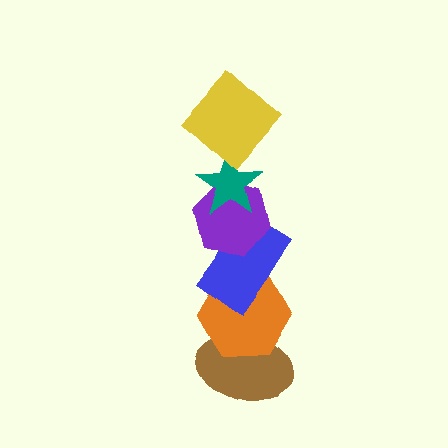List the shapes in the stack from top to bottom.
From top to bottom: the yellow diamond, the teal star, the purple hexagon, the blue rectangle, the orange hexagon, the brown ellipse.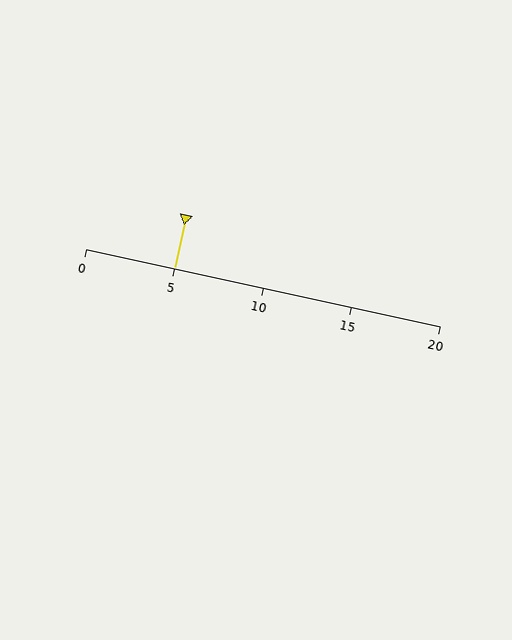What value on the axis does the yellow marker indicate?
The marker indicates approximately 5.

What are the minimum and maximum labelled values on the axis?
The axis runs from 0 to 20.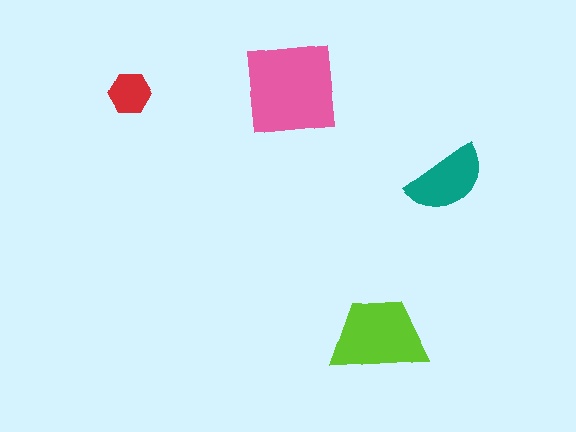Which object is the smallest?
The red hexagon.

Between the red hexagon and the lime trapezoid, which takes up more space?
The lime trapezoid.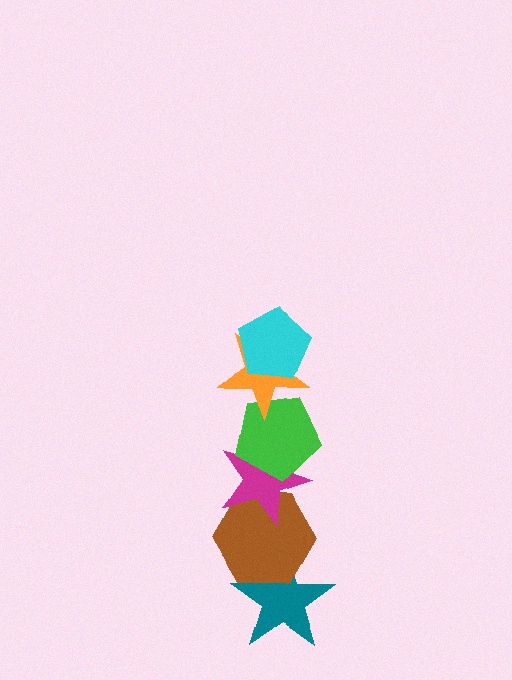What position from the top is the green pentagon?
The green pentagon is 3rd from the top.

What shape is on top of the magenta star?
The green pentagon is on top of the magenta star.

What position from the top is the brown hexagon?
The brown hexagon is 5th from the top.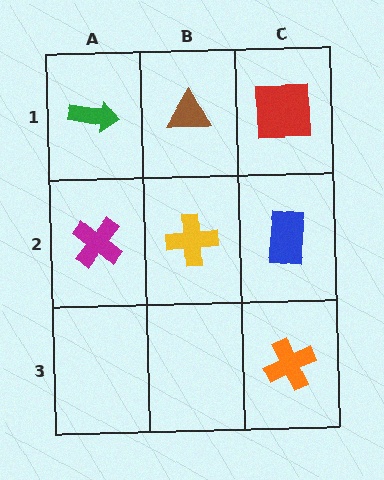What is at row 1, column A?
A green arrow.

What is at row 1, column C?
A red square.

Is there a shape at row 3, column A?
No, that cell is empty.